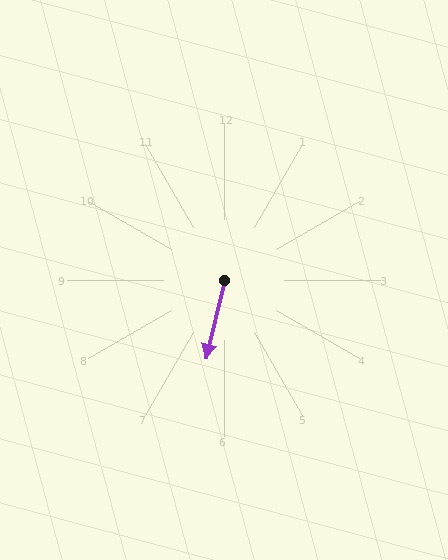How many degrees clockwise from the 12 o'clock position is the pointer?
Approximately 193 degrees.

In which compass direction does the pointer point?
South.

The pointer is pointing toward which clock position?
Roughly 6 o'clock.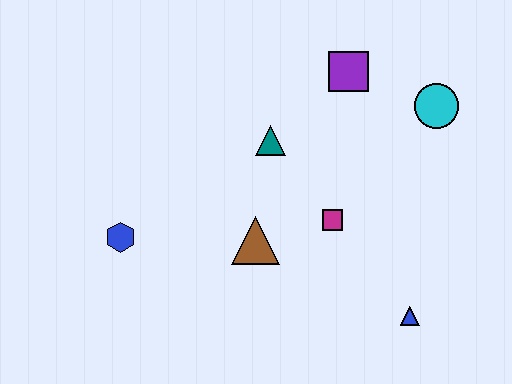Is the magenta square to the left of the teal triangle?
No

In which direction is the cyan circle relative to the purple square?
The cyan circle is to the right of the purple square.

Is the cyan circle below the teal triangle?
No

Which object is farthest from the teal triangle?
The blue triangle is farthest from the teal triangle.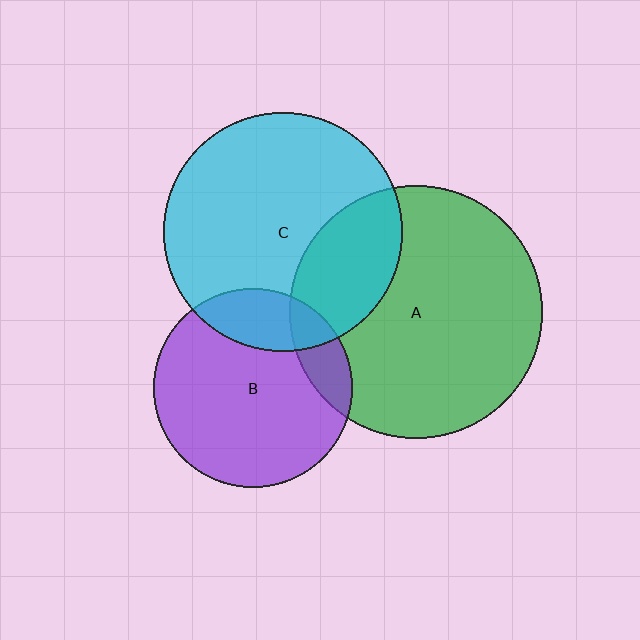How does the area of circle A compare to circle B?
Approximately 1.6 times.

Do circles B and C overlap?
Yes.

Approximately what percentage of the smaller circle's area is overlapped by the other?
Approximately 20%.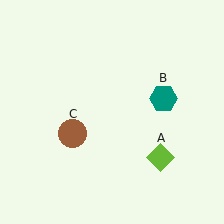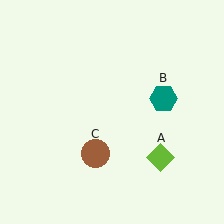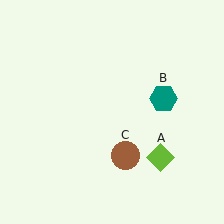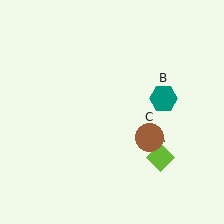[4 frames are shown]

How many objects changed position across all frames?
1 object changed position: brown circle (object C).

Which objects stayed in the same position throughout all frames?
Lime diamond (object A) and teal hexagon (object B) remained stationary.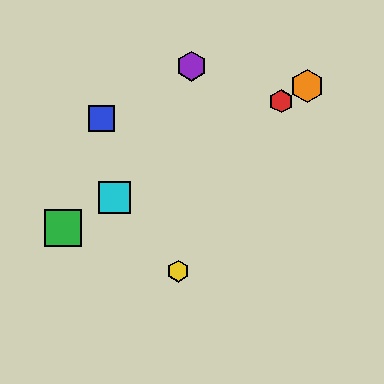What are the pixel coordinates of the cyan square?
The cyan square is at (115, 198).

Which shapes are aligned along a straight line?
The red hexagon, the green square, the orange hexagon, the cyan square are aligned along a straight line.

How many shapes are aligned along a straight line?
4 shapes (the red hexagon, the green square, the orange hexagon, the cyan square) are aligned along a straight line.